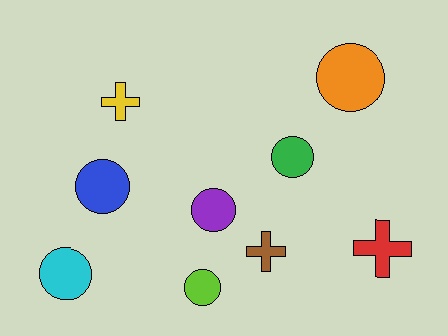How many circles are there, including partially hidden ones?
There are 6 circles.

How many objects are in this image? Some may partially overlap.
There are 9 objects.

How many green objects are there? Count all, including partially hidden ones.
There is 1 green object.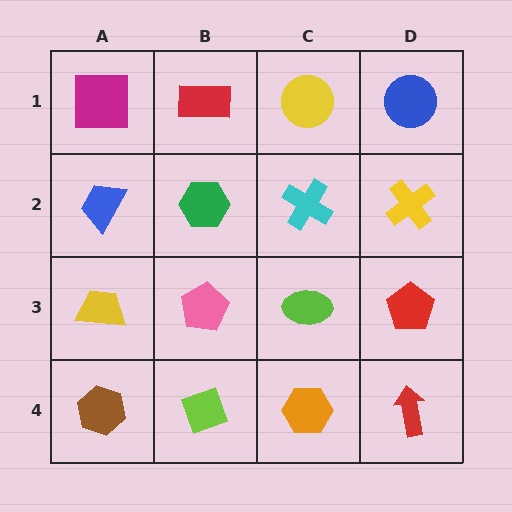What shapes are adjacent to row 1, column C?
A cyan cross (row 2, column C), a red rectangle (row 1, column B), a blue circle (row 1, column D).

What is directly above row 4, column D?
A red pentagon.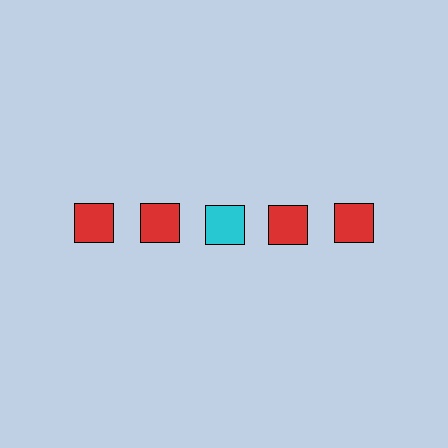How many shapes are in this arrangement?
There are 5 shapes arranged in a grid pattern.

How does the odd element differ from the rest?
It has a different color: cyan instead of red.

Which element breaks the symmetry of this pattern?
The cyan square in the top row, center column breaks the symmetry. All other shapes are red squares.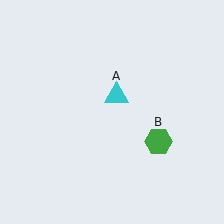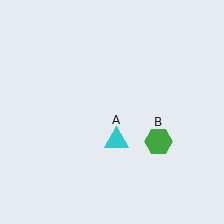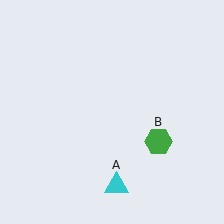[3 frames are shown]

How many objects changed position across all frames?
1 object changed position: cyan triangle (object A).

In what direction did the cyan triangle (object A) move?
The cyan triangle (object A) moved down.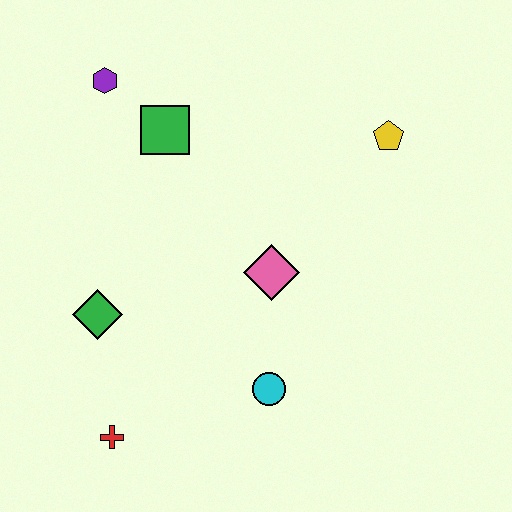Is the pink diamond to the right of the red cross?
Yes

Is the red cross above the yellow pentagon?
No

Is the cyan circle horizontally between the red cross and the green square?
No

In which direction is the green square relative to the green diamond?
The green square is above the green diamond.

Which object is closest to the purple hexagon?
The green square is closest to the purple hexagon.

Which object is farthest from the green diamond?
The yellow pentagon is farthest from the green diamond.